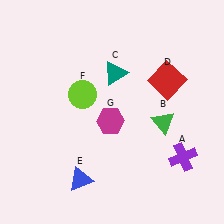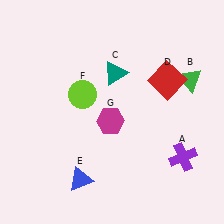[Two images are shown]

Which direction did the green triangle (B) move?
The green triangle (B) moved up.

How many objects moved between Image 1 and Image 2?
1 object moved between the two images.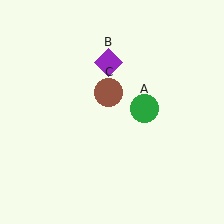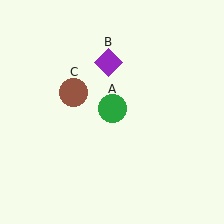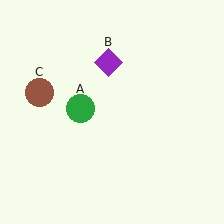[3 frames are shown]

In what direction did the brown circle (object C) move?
The brown circle (object C) moved left.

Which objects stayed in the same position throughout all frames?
Purple diamond (object B) remained stationary.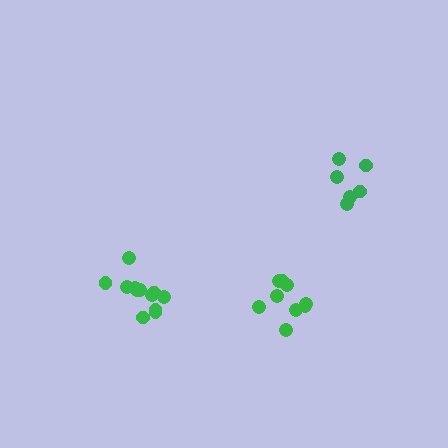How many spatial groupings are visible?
There are 3 spatial groupings.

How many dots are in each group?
Group 1: 6 dots, Group 2: 9 dots, Group 3: 12 dots (27 total).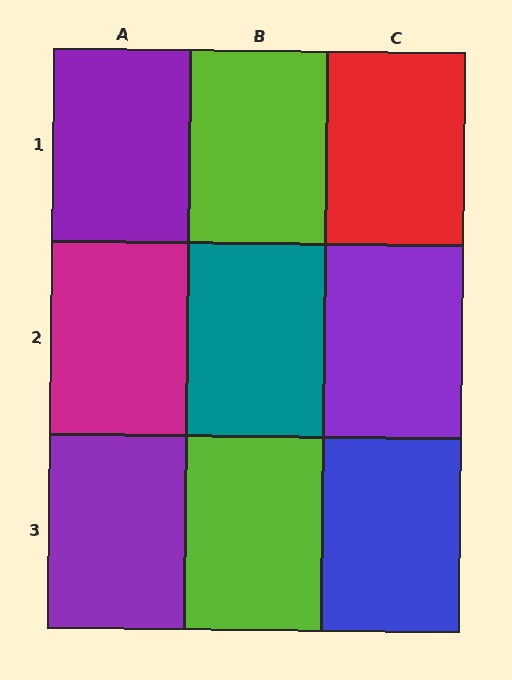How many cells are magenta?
1 cell is magenta.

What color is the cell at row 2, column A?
Magenta.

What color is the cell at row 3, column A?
Purple.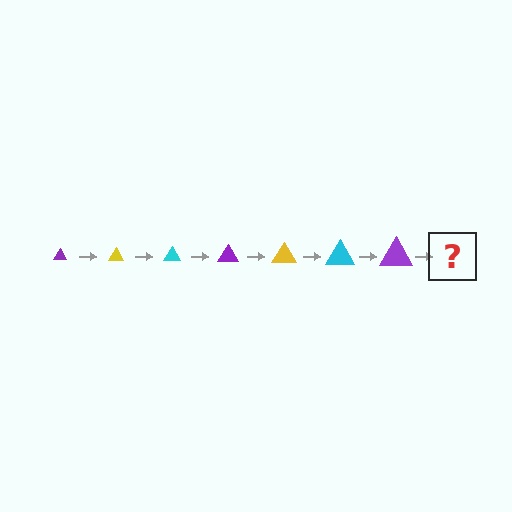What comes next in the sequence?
The next element should be a yellow triangle, larger than the previous one.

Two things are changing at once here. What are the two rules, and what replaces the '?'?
The two rules are that the triangle grows larger each step and the color cycles through purple, yellow, and cyan. The '?' should be a yellow triangle, larger than the previous one.